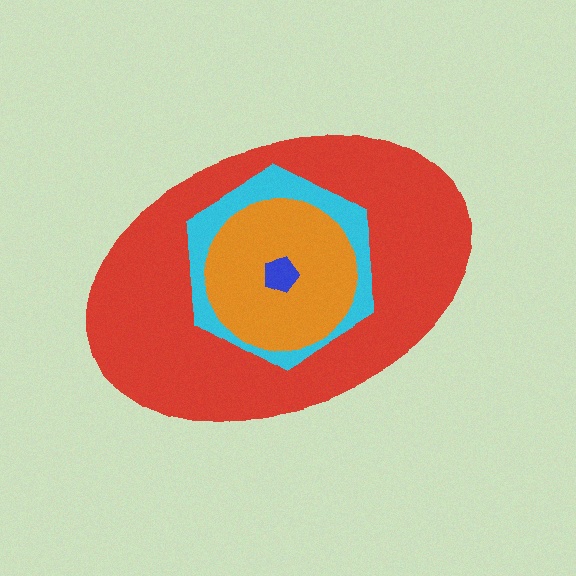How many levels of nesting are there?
4.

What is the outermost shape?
The red ellipse.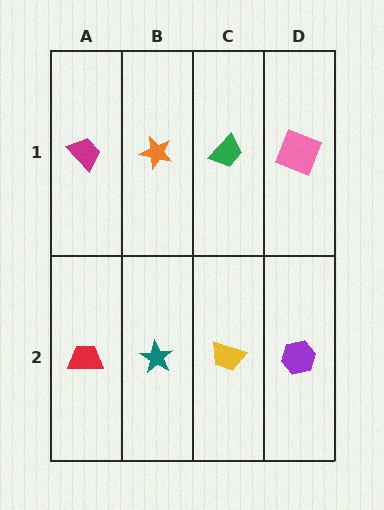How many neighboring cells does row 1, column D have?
2.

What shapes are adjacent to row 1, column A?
A red trapezoid (row 2, column A), an orange star (row 1, column B).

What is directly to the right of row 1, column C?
A pink square.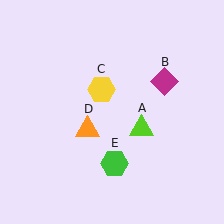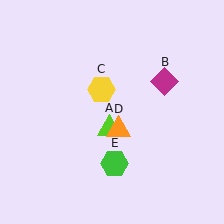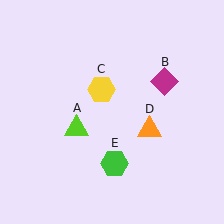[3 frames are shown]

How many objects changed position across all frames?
2 objects changed position: lime triangle (object A), orange triangle (object D).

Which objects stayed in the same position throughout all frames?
Magenta diamond (object B) and yellow hexagon (object C) and green hexagon (object E) remained stationary.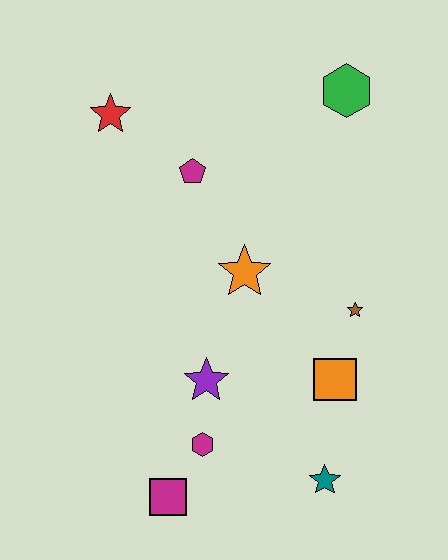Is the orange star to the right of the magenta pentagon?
Yes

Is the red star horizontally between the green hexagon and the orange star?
No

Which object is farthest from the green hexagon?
The magenta square is farthest from the green hexagon.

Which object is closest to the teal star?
The orange square is closest to the teal star.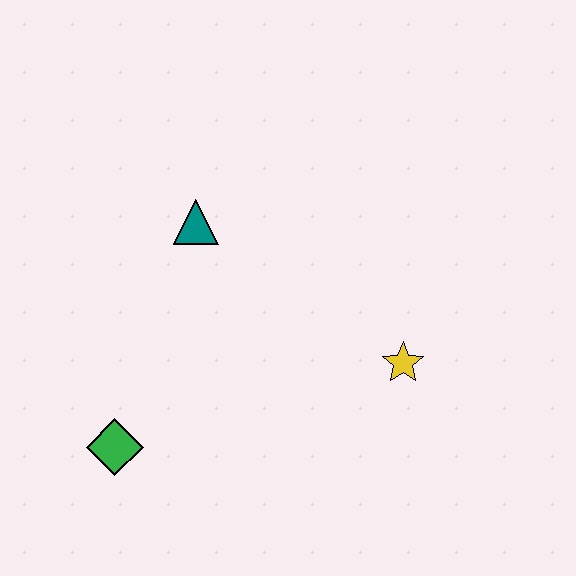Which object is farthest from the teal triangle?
The yellow star is farthest from the teal triangle.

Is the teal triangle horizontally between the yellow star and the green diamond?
Yes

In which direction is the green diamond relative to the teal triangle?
The green diamond is below the teal triangle.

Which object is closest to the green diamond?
The teal triangle is closest to the green diamond.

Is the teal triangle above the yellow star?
Yes